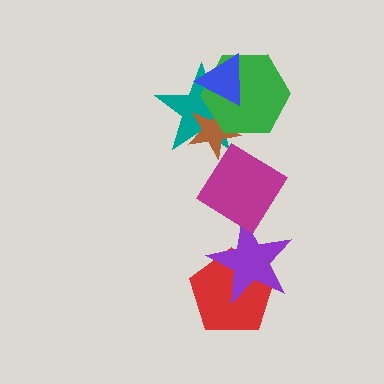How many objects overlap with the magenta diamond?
0 objects overlap with the magenta diamond.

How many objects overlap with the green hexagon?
3 objects overlap with the green hexagon.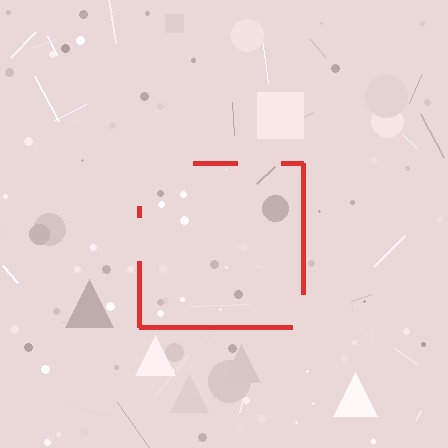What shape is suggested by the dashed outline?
The dashed outline suggests a square.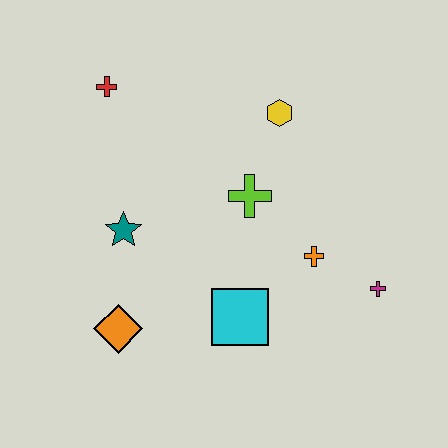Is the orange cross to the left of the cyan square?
No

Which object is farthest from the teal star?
The magenta cross is farthest from the teal star.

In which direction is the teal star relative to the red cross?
The teal star is below the red cross.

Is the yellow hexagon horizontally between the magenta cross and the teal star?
Yes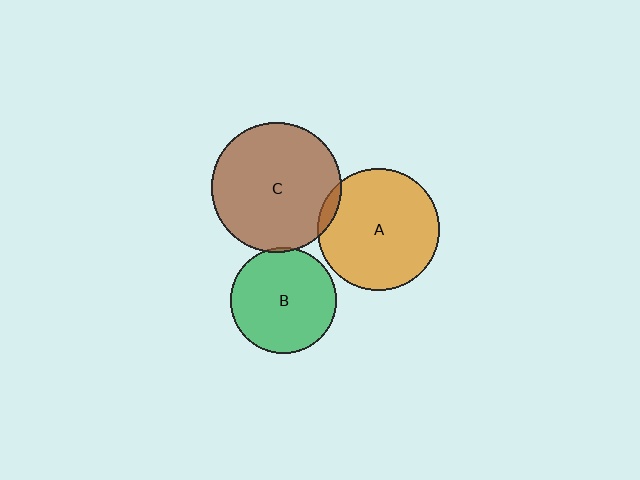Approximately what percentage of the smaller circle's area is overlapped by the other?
Approximately 5%.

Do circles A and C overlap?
Yes.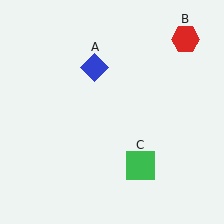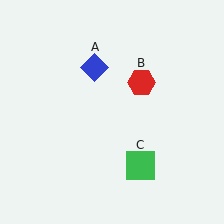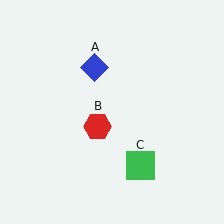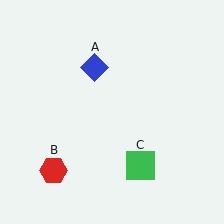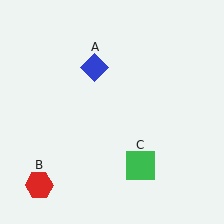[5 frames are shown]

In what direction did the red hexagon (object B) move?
The red hexagon (object B) moved down and to the left.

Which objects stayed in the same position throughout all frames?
Blue diamond (object A) and green square (object C) remained stationary.